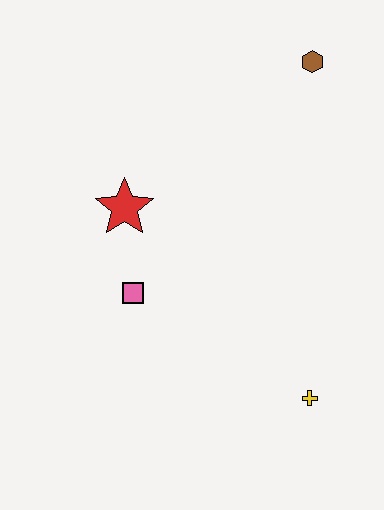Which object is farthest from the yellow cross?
The brown hexagon is farthest from the yellow cross.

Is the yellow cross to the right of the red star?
Yes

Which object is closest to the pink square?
The red star is closest to the pink square.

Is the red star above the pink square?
Yes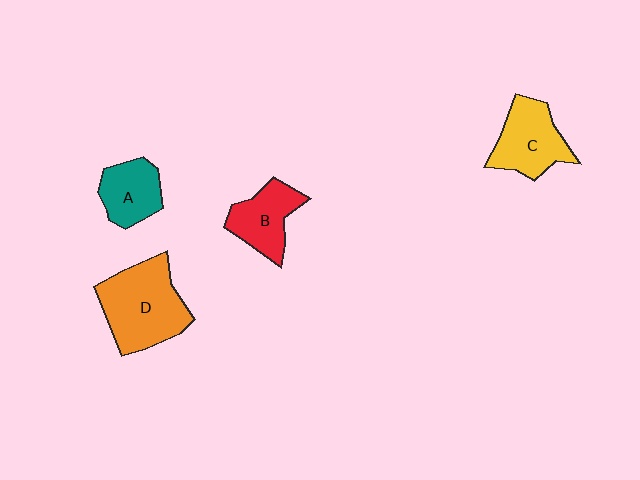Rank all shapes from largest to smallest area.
From largest to smallest: D (orange), C (yellow), B (red), A (teal).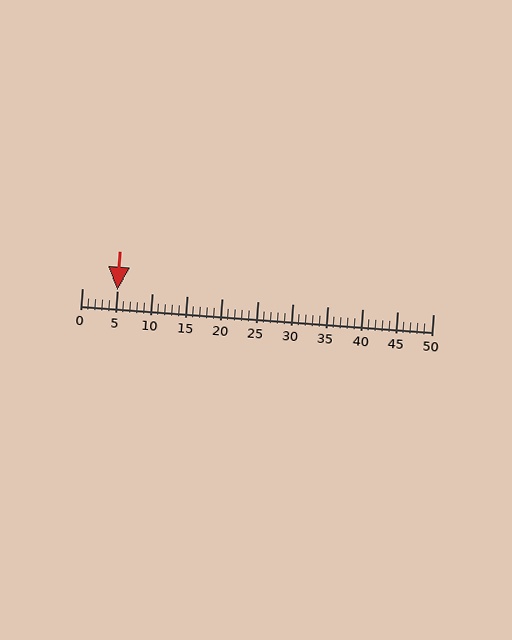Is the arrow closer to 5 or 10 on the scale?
The arrow is closer to 5.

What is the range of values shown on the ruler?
The ruler shows values from 0 to 50.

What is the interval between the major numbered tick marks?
The major tick marks are spaced 5 units apart.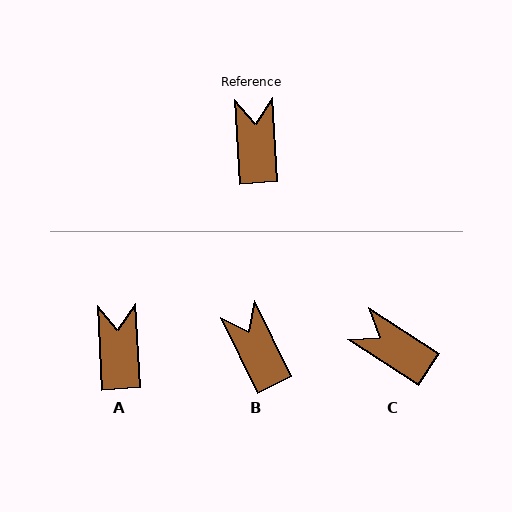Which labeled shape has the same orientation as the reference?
A.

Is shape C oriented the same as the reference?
No, it is off by about 54 degrees.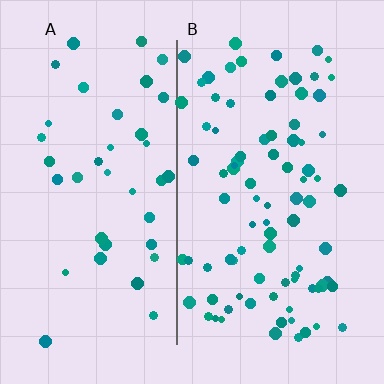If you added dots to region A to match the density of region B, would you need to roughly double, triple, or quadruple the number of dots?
Approximately double.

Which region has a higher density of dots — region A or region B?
B (the right).